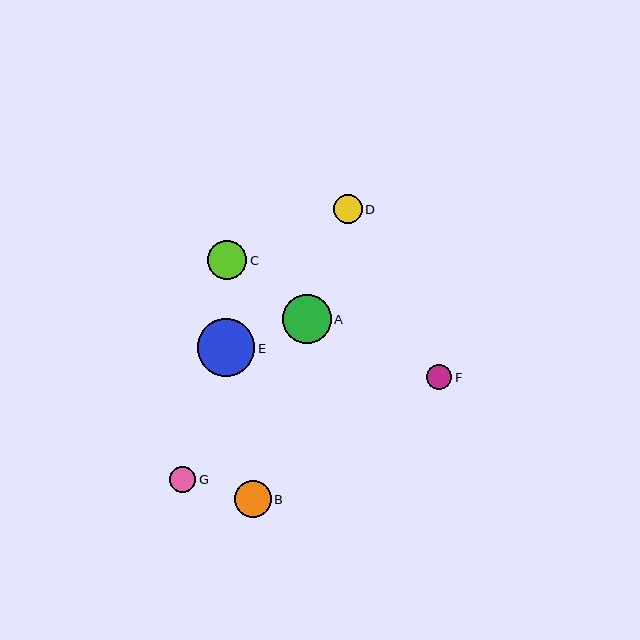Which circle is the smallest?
Circle F is the smallest with a size of approximately 25 pixels.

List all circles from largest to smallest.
From largest to smallest: E, A, C, B, D, G, F.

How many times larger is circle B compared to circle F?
Circle B is approximately 1.5 times the size of circle F.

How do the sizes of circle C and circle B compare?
Circle C and circle B are approximately the same size.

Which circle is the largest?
Circle E is the largest with a size of approximately 58 pixels.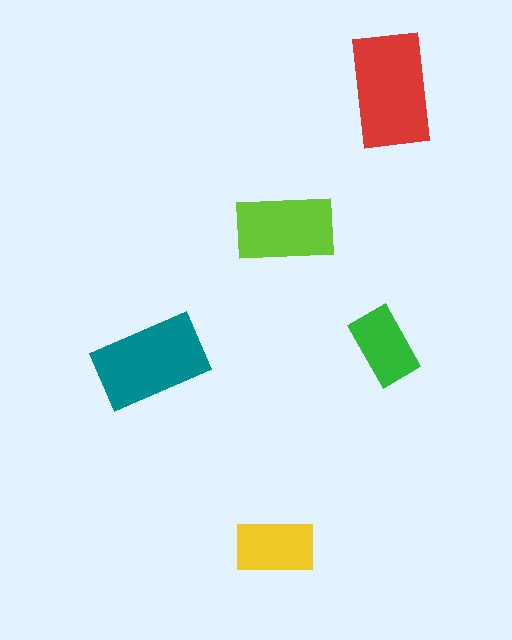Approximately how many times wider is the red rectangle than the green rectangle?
About 1.5 times wider.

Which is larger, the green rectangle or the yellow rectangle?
The yellow one.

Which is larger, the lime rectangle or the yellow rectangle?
The lime one.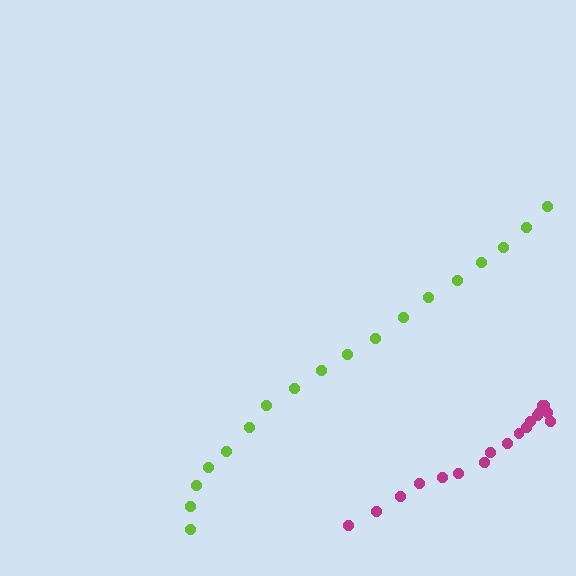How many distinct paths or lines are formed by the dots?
There are 2 distinct paths.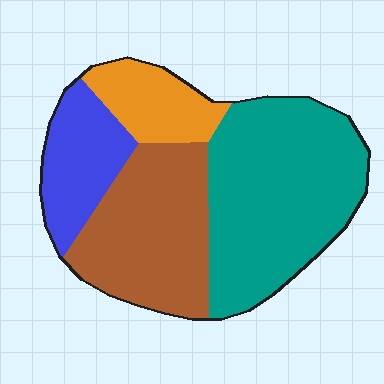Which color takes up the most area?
Teal, at roughly 40%.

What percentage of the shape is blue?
Blue covers roughly 15% of the shape.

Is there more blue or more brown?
Brown.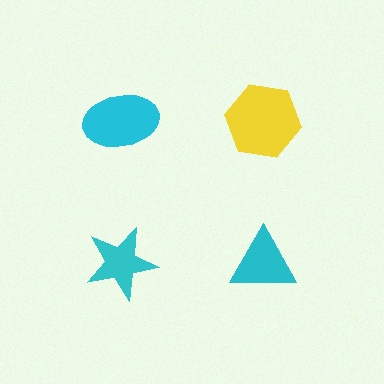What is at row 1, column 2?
A yellow hexagon.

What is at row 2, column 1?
A cyan star.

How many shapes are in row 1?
2 shapes.